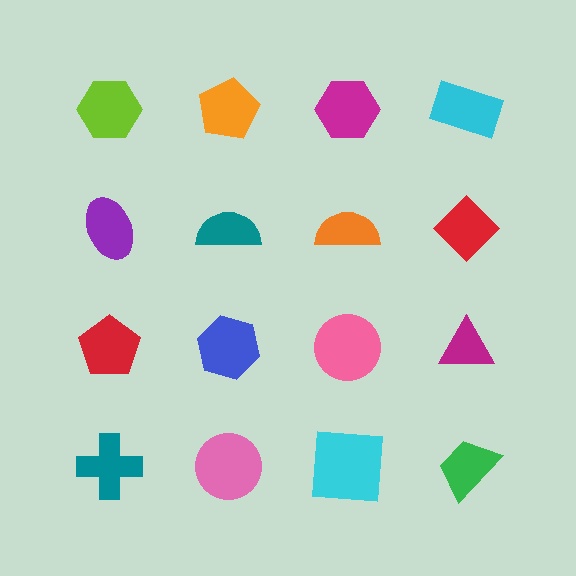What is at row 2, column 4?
A red diamond.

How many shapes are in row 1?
4 shapes.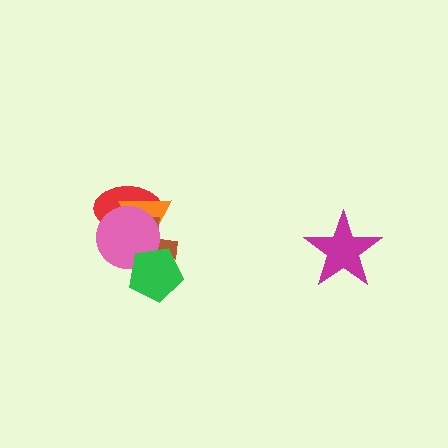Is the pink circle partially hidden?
Yes, it is partially covered by another shape.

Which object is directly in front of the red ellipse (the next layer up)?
The orange triangle is directly in front of the red ellipse.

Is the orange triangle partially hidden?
Yes, it is partially covered by another shape.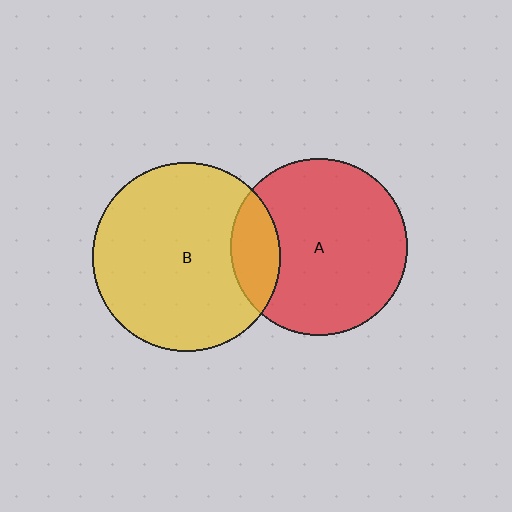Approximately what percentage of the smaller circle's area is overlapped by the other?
Approximately 15%.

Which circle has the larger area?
Circle B (yellow).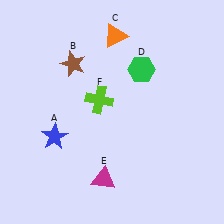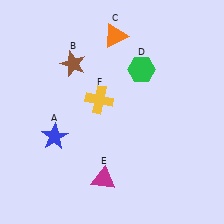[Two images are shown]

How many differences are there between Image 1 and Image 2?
There is 1 difference between the two images.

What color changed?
The cross (F) changed from lime in Image 1 to yellow in Image 2.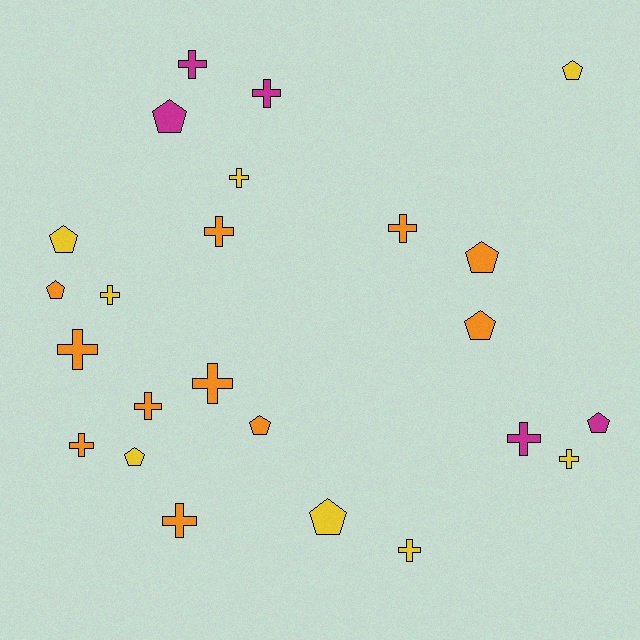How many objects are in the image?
There are 24 objects.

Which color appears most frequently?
Orange, with 11 objects.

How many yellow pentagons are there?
There are 4 yellow pentagons.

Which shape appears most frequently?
Cross, with 14 objects.